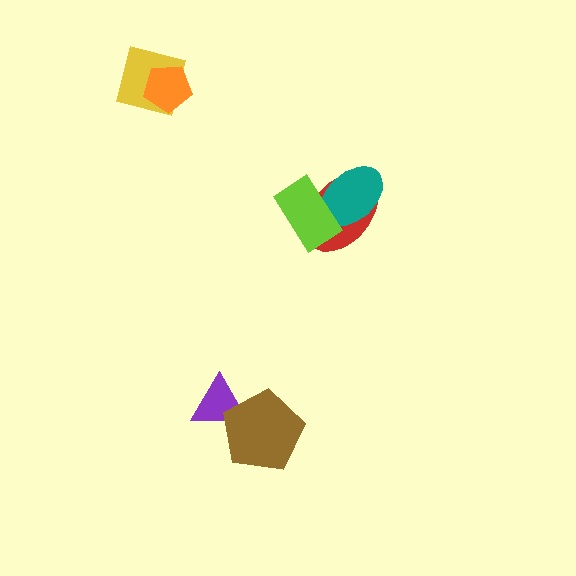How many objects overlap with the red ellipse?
2 objects overlap with the red ellipse.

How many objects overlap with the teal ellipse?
2 objects overlap with the teal ellipse.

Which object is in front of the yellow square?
The orange pentagon is in front of the yellow square.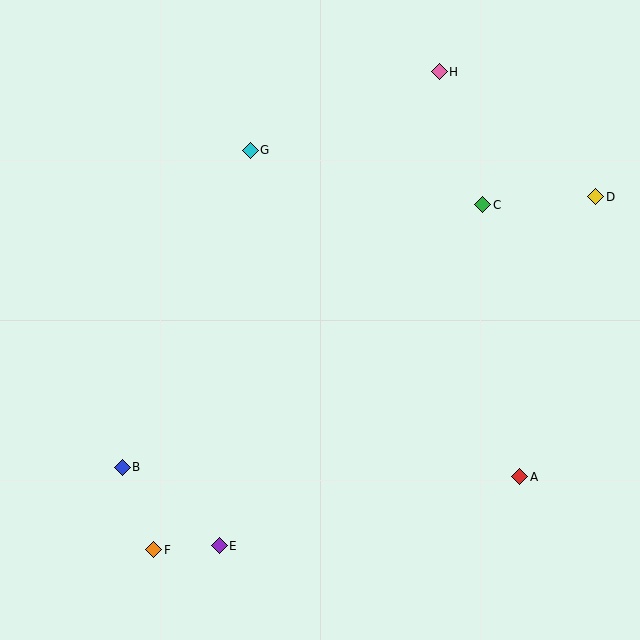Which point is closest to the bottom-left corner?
Point F is closest to the bottom-left corner.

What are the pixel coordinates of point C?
Point C is at (483, 205).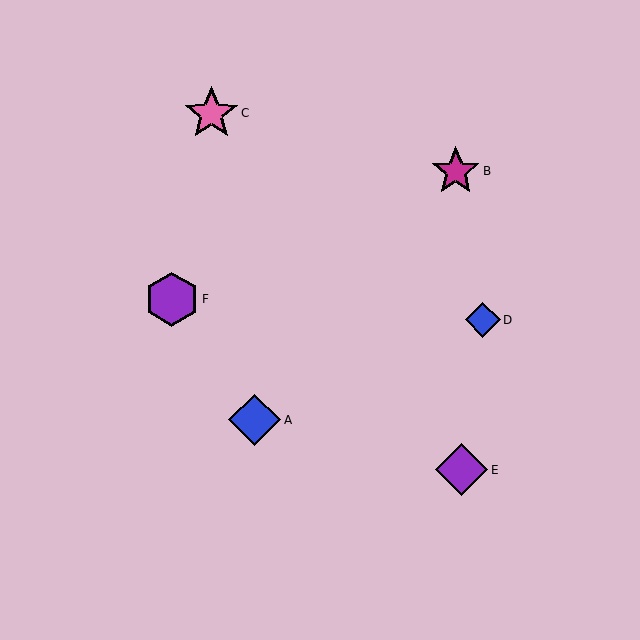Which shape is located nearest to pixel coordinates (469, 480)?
The purple diamond (labeled E) at (461, 470) is nearest to that location.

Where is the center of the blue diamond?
The center of the blue diamond is at (483, 320).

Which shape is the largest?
The pink star (labeled C) is the largest.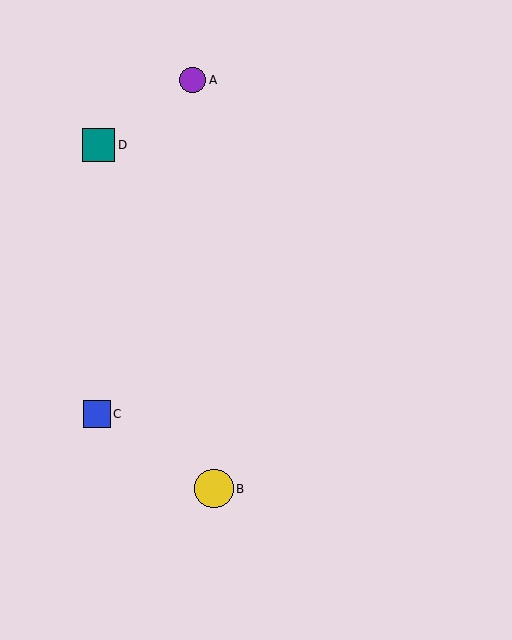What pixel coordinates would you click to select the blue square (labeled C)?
Click at (97, 414) to select the blue square C.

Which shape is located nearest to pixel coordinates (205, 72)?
The purple circle (labeled A) at (193, 80) is nearest to that location.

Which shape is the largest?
The yellow circle (labeled B) is the largest.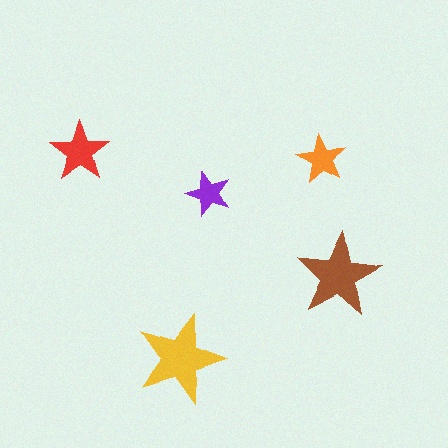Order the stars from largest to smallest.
the yellow one, the brown one, the red one, the orange one, the purple one.